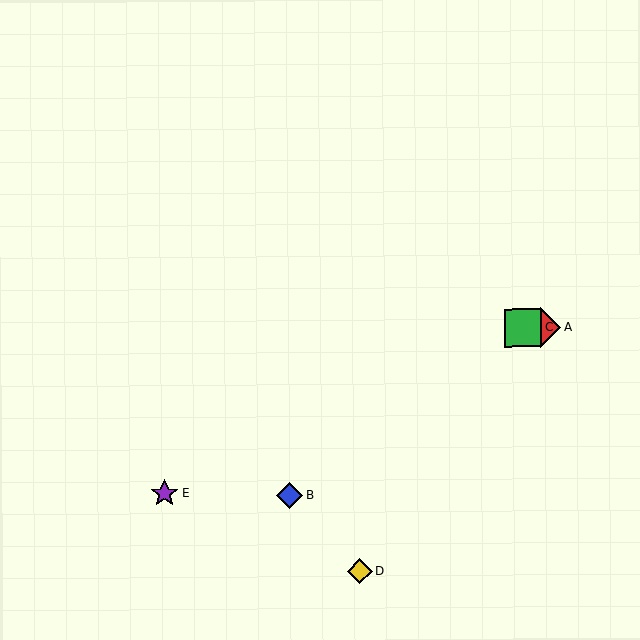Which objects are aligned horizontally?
Objects A, C are aligned horizontally.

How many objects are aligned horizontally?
2 objects (A, C) are aligned horizontally.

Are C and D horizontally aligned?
No, C is at y≈328 and D is at y≈571.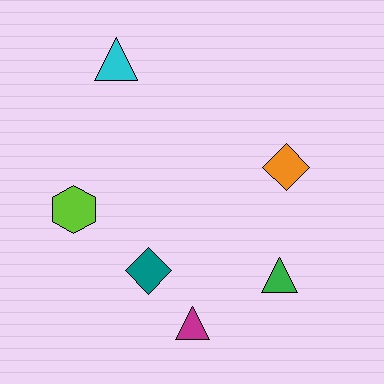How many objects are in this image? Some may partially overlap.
There are 6 objects.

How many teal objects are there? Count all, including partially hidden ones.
There is 1 teal object.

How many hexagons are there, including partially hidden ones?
There is 1 hexagon.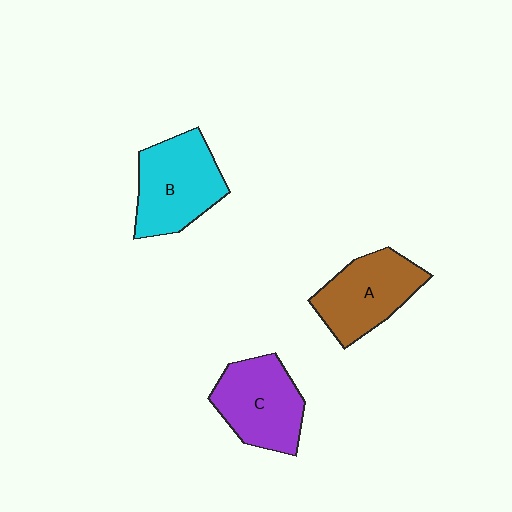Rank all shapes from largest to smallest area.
From largest to smallest: B (cyan), C (purple), A (brown).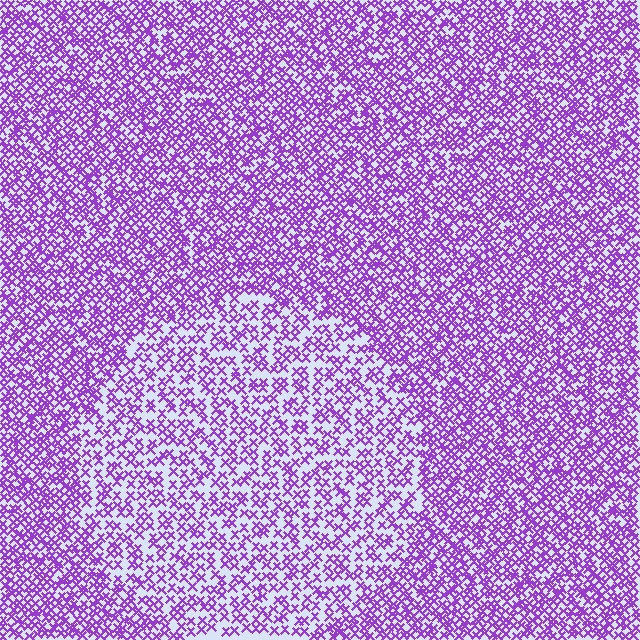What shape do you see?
I see a circle.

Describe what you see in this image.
The image contains small purple elements arranged at two different densities. A circle-shaped region is visible where the elements are less densely packed than the surrounding area.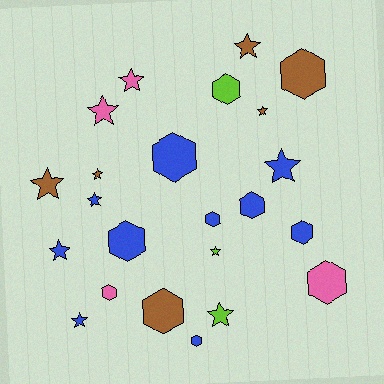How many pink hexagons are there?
There are 2 pink hexagons.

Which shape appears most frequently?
Star, with 12 objects.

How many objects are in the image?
There are 23 objects.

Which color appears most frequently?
Blue, with 10 objects.